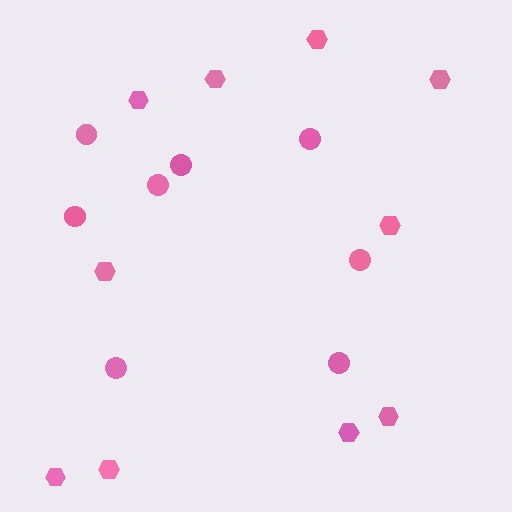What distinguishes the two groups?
There are 2 groups: one group of hexagons (10) and one group of circles (8).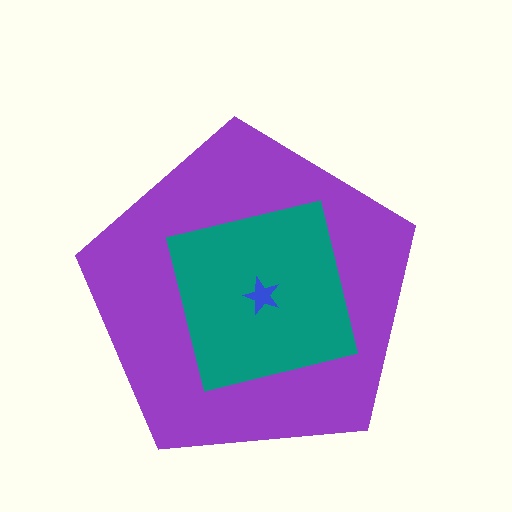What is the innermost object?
The blue star.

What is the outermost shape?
The purple pentagon.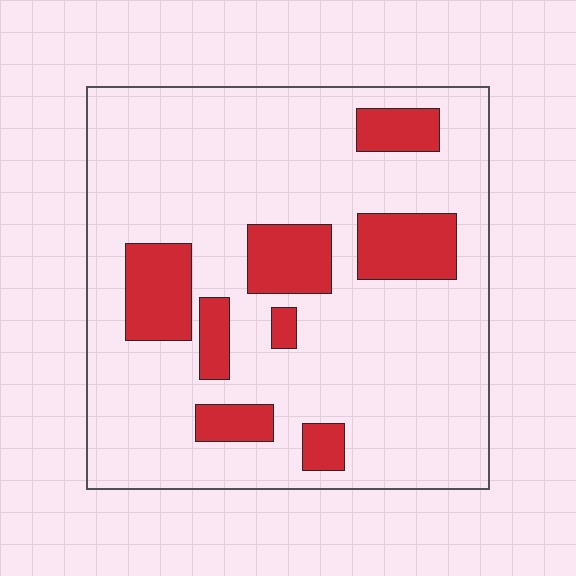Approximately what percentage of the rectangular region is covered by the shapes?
Approximately 20%.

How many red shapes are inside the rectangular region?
8.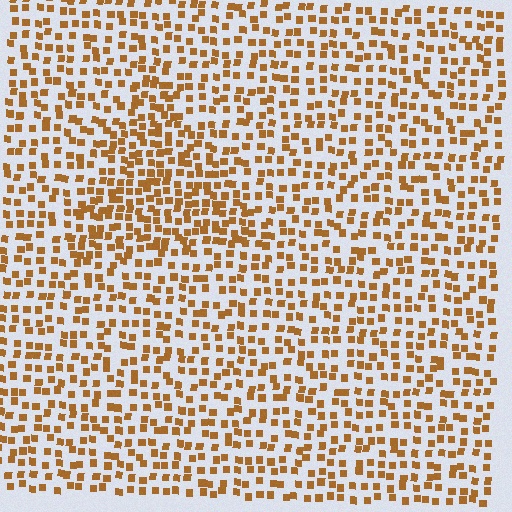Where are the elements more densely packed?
The elements are more densely packed inside the triangle boundary.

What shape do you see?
I see a triangle.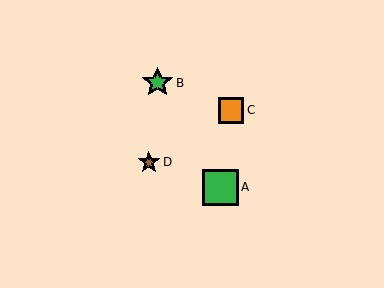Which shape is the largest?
The green square (labeled A) is the largest.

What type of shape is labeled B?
Shape B is a green star.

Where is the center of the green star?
The center of the green star is at (157, 83).